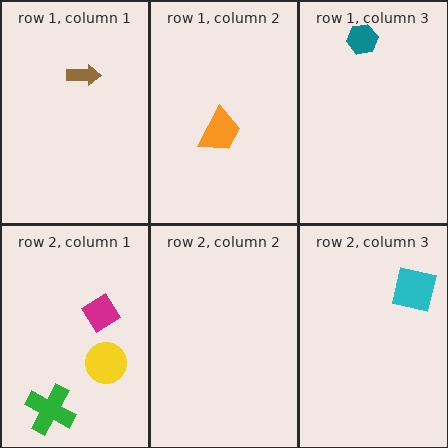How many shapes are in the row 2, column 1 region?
3.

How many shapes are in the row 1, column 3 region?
1.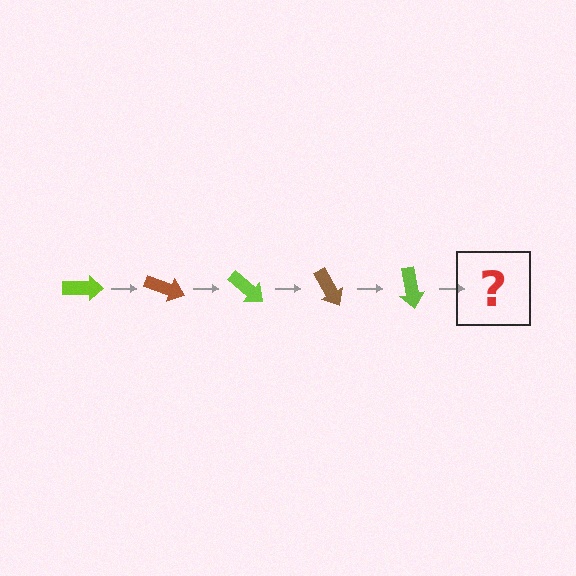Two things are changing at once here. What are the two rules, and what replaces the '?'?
The two rules are that it rotates 20 degrees each step and the color cycles through lime and brown. The '?' should be a brown arrow, rotated 100 degrees from the start.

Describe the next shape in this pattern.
It should be a brown arrow, rotated 100 degrees from the start.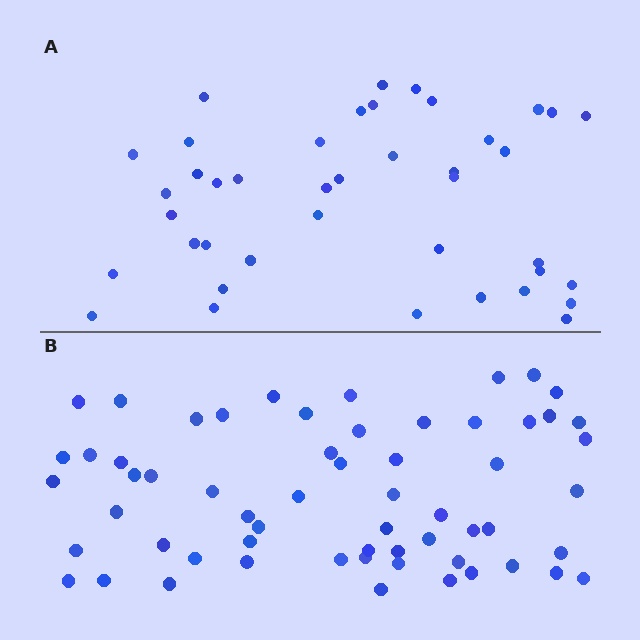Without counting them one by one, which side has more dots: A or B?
Region B (the bottom region) has more dots.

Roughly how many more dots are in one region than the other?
Region B has approximately 20 more dots than region A.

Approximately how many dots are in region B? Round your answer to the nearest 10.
About 60 dots.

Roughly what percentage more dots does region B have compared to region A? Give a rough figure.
About 45% more.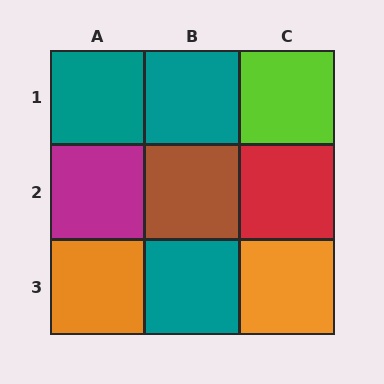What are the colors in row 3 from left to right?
Orange, teal, orange.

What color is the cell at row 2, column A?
Magenta.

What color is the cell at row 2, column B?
Brown.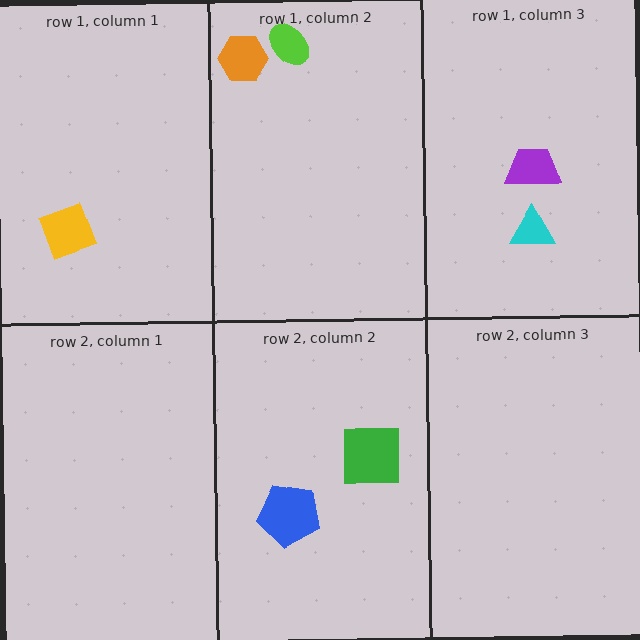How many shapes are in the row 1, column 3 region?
2.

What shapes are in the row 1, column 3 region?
The cyan triangle, the purple trapezoid.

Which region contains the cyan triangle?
The row 1, column 3 region.